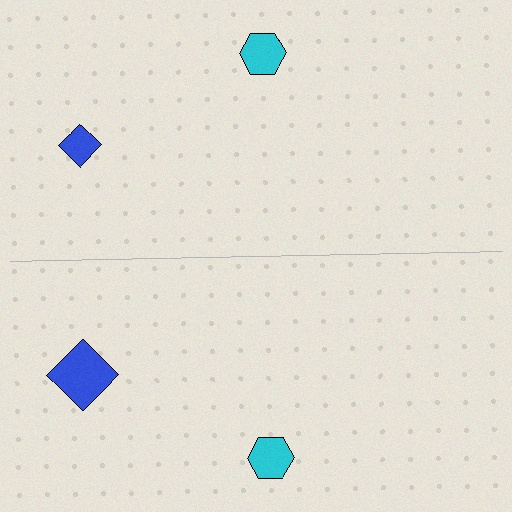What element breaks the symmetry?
The blue diamond on the bottom side has a different size than its mirror counterpart.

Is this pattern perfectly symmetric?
No, the pattern is not perfectly symmetric. The blue diamond on the bottom side has a different size than its mirror counterpart.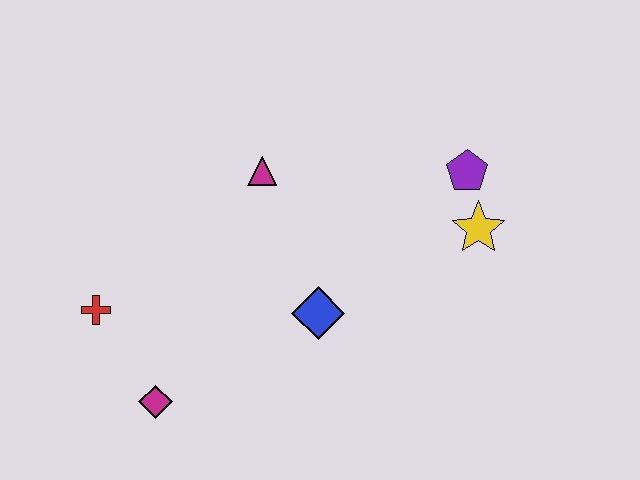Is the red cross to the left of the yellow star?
Yes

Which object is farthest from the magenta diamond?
The purple pentagon is farthest from the magenta diamond.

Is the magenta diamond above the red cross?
No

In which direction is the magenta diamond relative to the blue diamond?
The magenta diamond is to the left of the blue diamond.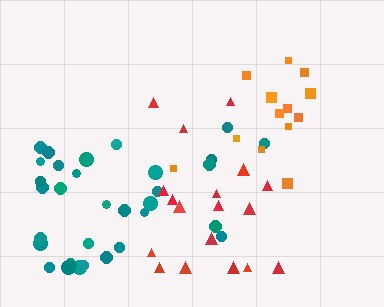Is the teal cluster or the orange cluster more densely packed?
Orange.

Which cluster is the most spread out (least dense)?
Red.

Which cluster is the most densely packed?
Orange.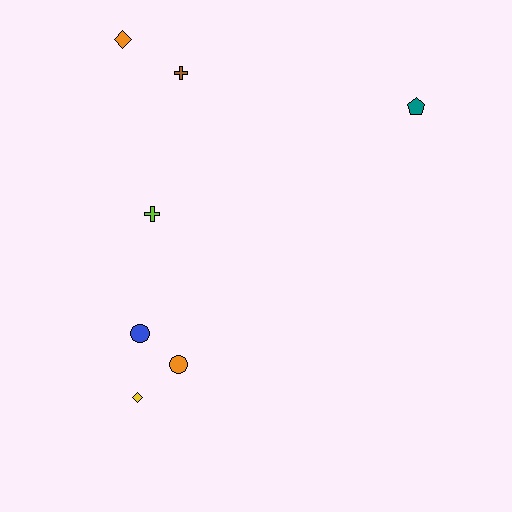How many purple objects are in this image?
There are no purple objects.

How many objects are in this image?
There are 7 objects.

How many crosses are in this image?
There are 2 crosses.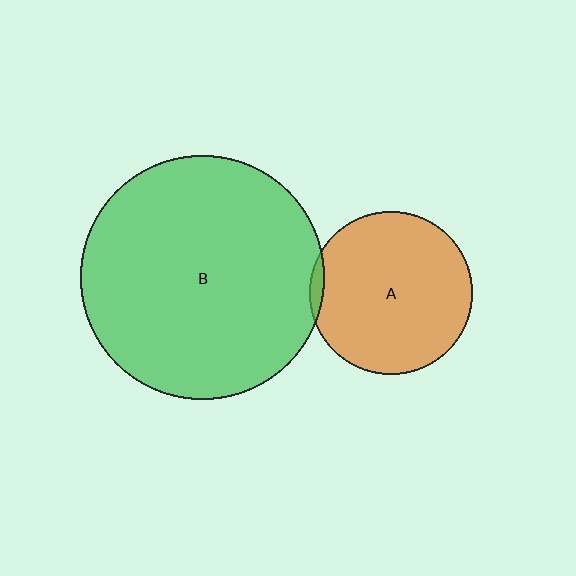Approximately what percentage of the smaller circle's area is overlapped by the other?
Approximately 5%.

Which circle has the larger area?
Circle B (green).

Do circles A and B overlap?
Yes.